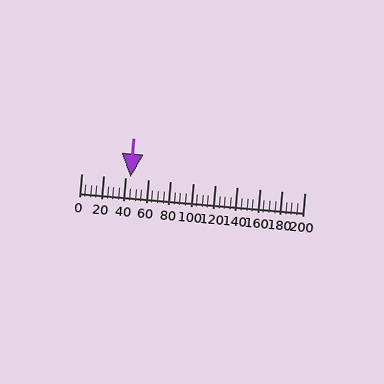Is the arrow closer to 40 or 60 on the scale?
The arrow is closer to 40.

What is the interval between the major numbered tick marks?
The major tick marks are spaced 20 units apart.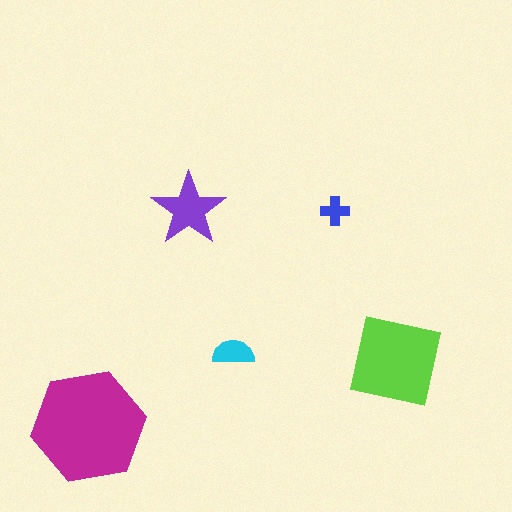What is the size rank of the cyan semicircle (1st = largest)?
4th.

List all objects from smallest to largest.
The blue cross, the cyan semicircle, the purple star, the lime square, the magenta hexagon.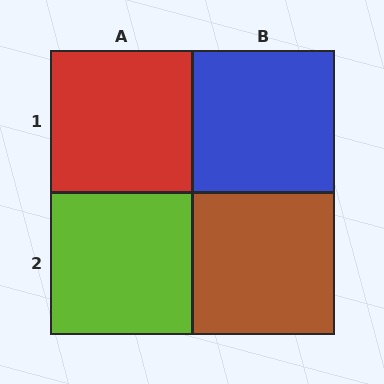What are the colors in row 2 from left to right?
Lime, brown.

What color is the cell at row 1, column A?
Red.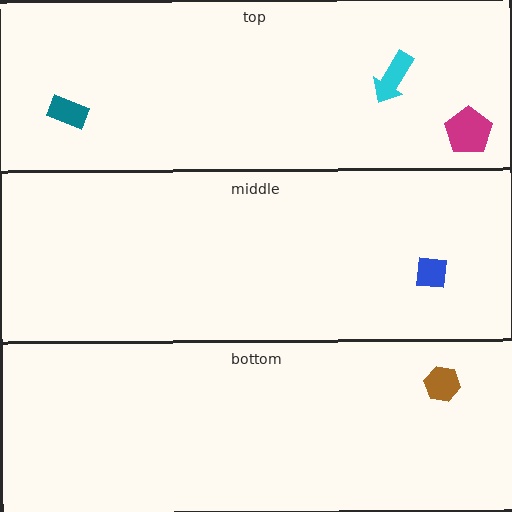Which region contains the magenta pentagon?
The top region.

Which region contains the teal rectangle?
The top region.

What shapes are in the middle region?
The blue square.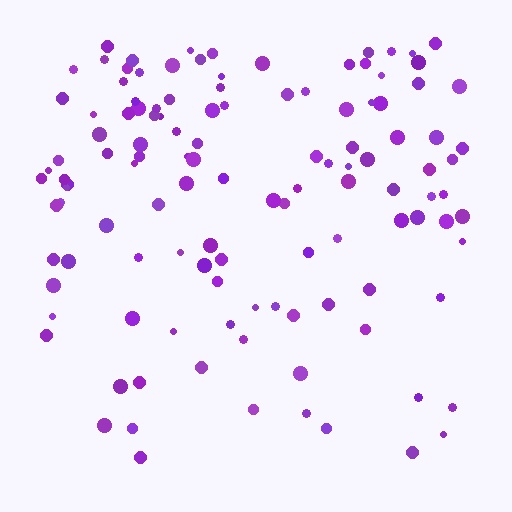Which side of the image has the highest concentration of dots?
The top.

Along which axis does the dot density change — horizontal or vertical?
Vertical.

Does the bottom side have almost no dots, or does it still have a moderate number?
Still a moderate number, just noticeably fewer than the top.